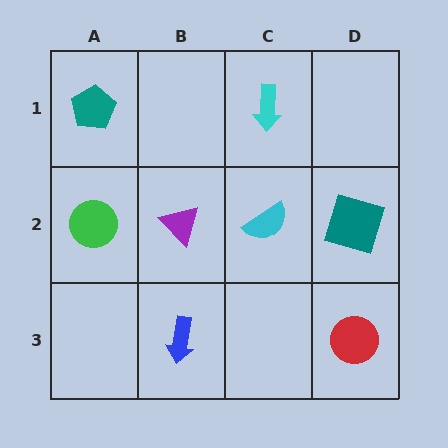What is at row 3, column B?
A blue arrow.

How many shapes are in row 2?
4 shapes.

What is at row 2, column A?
A green circle.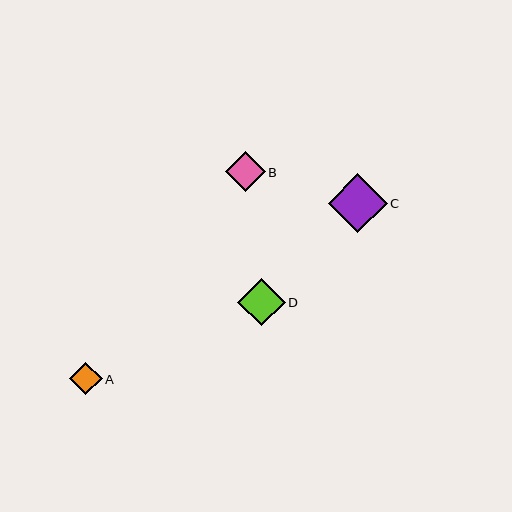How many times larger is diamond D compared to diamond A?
Diamond D is approximately 1.5 times the size of diamond A.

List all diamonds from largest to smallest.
From largest to smallest: C, D, B, A.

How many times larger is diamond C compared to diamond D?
Diamond C is approximately 1.2 times the size of diamond D.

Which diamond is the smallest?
Diamond A is the smallest with a size of approximately 33 pixels.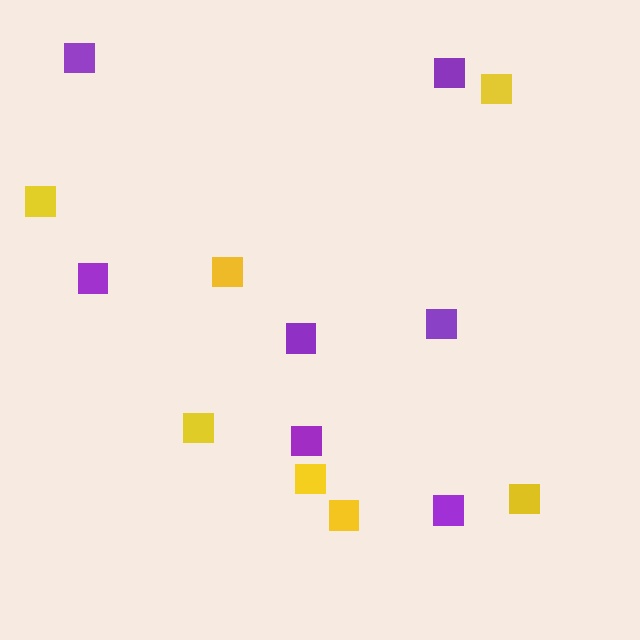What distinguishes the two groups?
There are 2 groups: one group of yellow squares (7) and one group of purple squares (7).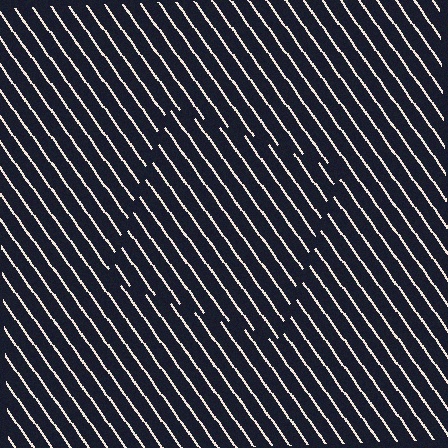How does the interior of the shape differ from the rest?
The interior of the shape contains the same grating, shifted by half a period — the contour is defined by the phase discontinuity where line-ends from the inner and outer gratings abut.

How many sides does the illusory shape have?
4 sides — the line-ends trace a square.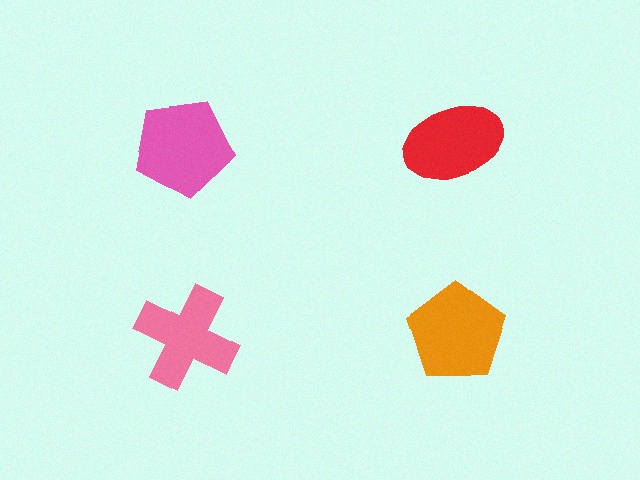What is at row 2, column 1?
A pink cross.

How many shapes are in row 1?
2 shapes.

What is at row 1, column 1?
A pink pentagon.